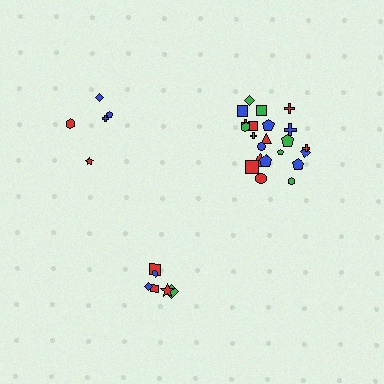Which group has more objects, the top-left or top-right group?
The top-right group.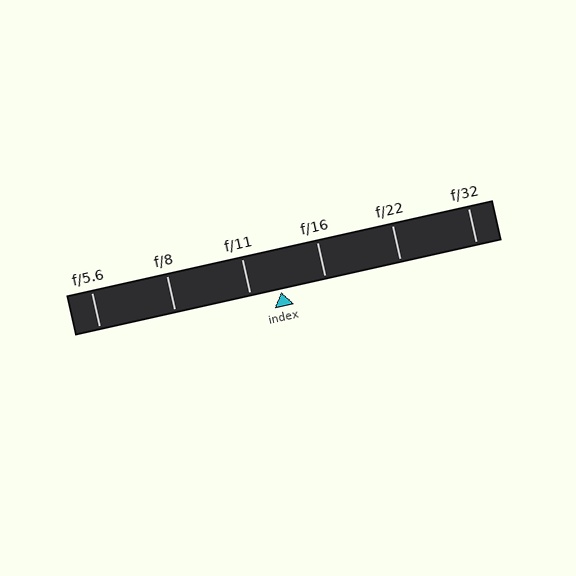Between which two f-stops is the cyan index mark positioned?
The index mark is between f/11 and f/16.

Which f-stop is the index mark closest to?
The index mark is closest to f/11.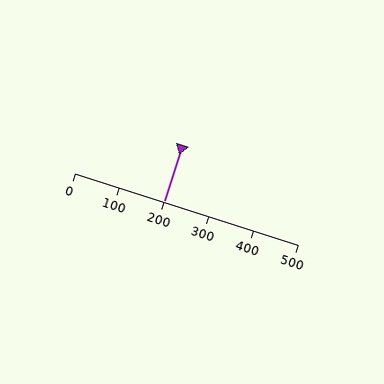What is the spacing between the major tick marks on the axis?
The major ticks are spaced 100 apart.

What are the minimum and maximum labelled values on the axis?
The axis runs from 0 to 500.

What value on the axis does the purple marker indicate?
The marker indicates approximately 200.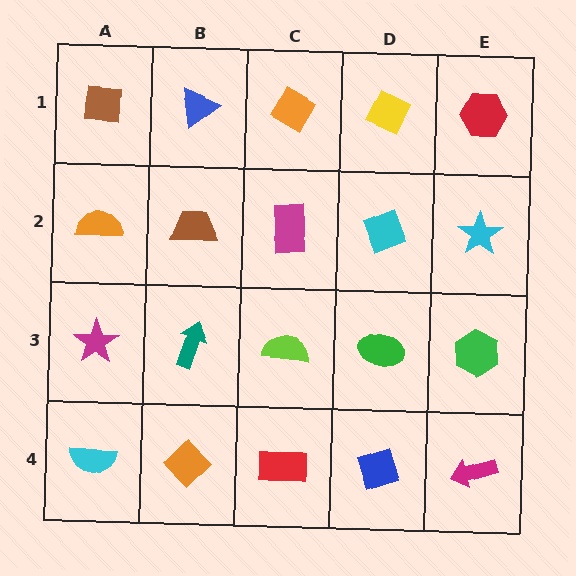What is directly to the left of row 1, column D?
An orange diamond.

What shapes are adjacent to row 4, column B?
A teal arrow (row 3, column B), a cyan semicircle (row 4, column A), a red rectangle (row 4, column C).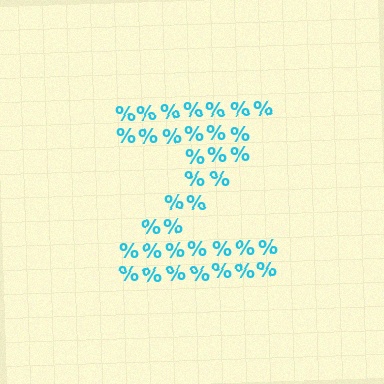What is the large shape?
The large shape is the letter Z.